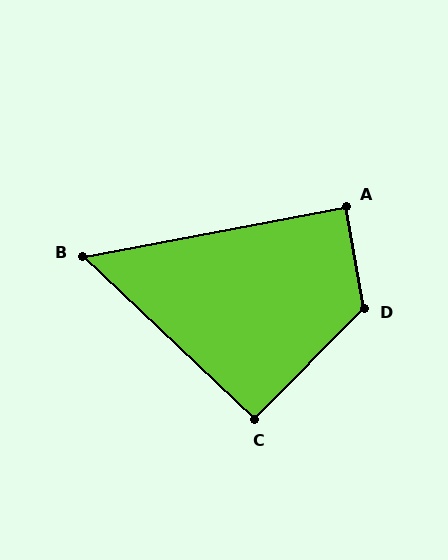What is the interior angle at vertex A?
Approximately 89 degrees (approximately right).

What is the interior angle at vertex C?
Approximately 91 degrees (approximately right).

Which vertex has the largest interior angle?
D, at approximately 126 degrees.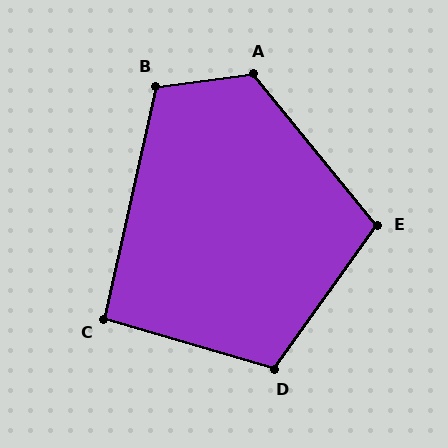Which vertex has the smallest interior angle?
C, at approximately 94 degrees.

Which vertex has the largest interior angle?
A, at approximately 121 degrees.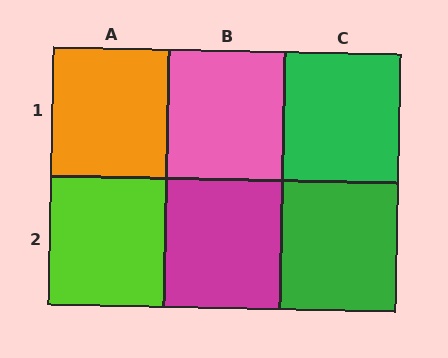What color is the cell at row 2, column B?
Magenta.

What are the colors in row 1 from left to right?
Orange, pink, green.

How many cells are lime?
1 cell is lime.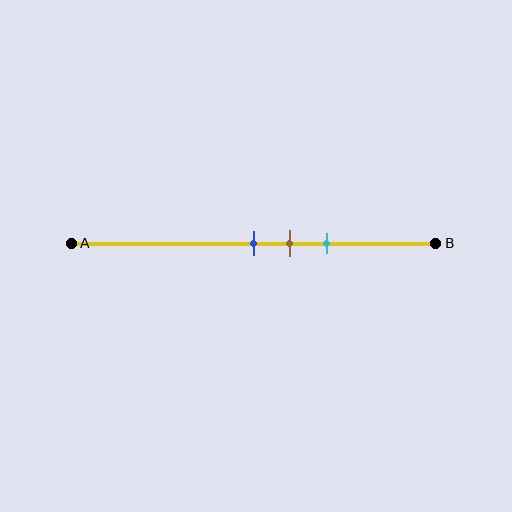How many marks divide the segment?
There are 3 marks dividing the segment.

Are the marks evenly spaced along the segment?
Yes, the marks are approximately evenly spaced.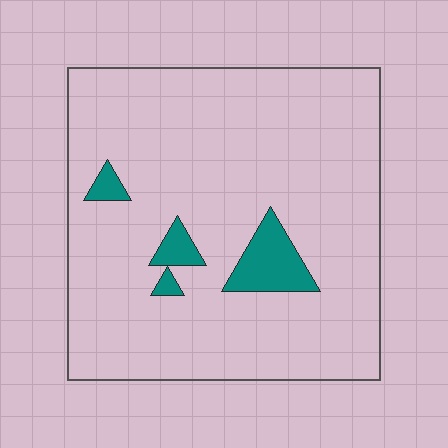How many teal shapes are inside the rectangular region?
4.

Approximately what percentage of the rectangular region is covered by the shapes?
Approximately 10%.